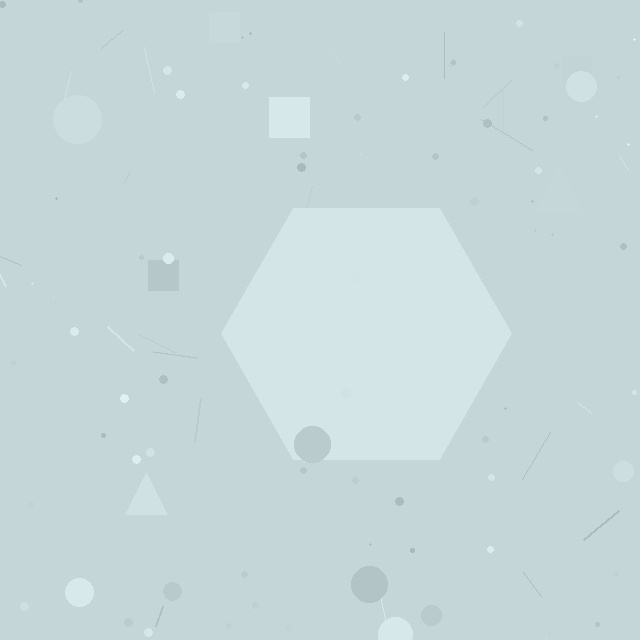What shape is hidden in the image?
A hexagon is hidden in the image.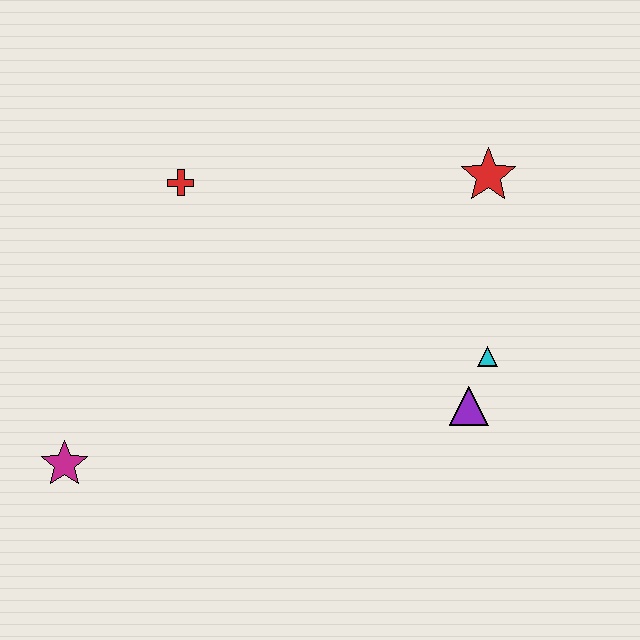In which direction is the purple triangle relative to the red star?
The purple triangle is below the red star.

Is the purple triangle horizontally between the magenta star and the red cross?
No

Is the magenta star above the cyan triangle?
No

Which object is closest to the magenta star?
The red cross is closest to the magenta star.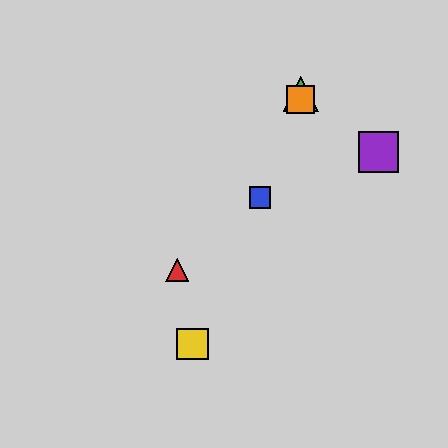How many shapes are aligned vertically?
2 shapes (the green triangle, the orange square) are aligned vertically.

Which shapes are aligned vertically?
The green triangle, the orange square are aligned vertically.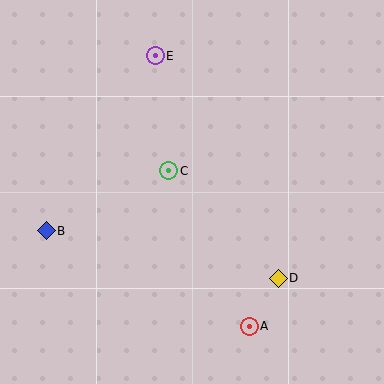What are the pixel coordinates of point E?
Point E is at (155, 56).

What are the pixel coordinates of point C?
Point C is at (169, 171).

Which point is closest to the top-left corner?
Point E is closest to the top-left corner.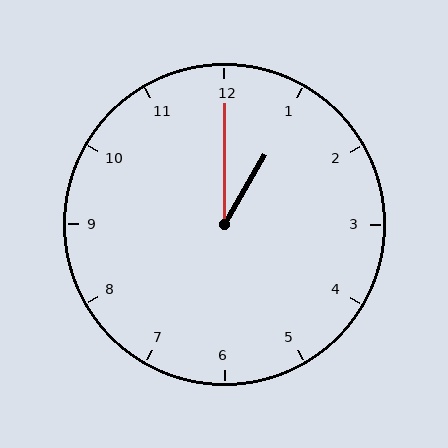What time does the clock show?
1:00.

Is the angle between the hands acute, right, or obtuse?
It is acute.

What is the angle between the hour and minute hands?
Approximately 30 degrees.